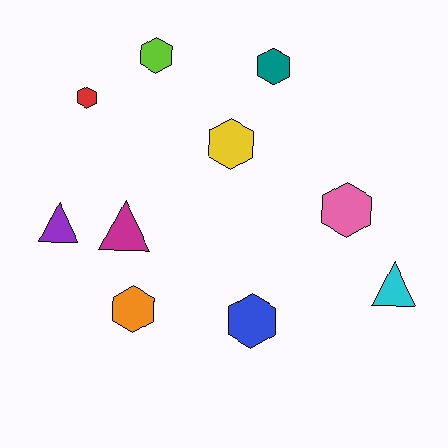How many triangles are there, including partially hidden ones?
There are 3 triangles.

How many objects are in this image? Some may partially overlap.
There are 10 objects.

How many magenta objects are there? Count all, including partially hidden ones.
There is 1 magenta object.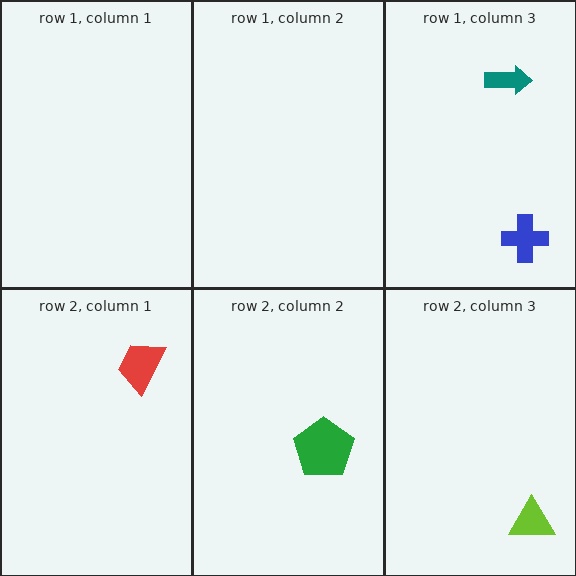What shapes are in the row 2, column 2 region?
The green pentagon.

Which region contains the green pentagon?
The row 2, column 2 region.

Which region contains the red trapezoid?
The row 2, column 1 region.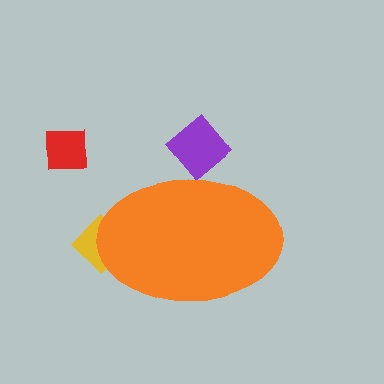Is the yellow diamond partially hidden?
Yes, the yellow diamond is partially hidden behind the orange ellipse.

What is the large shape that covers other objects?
An orange ellipse.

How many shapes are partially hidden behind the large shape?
2 shapes are partially hidden.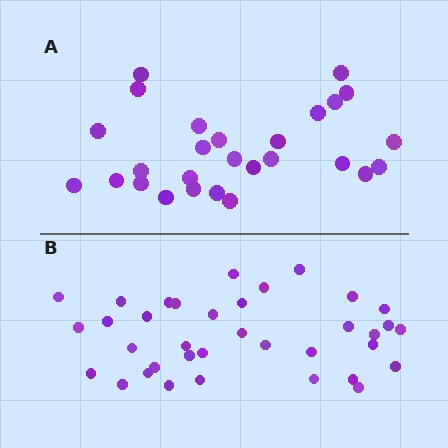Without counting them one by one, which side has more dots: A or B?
Region B (the bottom region) has more dots.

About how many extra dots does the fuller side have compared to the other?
Region B has roughly 8 or so more dots than region A.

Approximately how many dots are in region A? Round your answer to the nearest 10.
About 30 dots. (The exact count is 27, which rounds to 30.)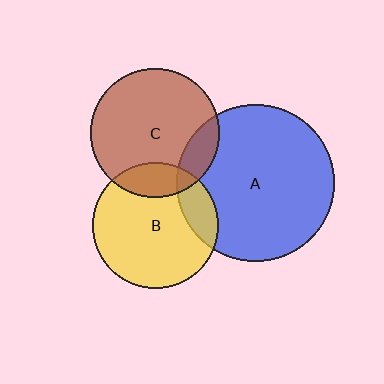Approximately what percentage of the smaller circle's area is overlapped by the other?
Approximately 15%.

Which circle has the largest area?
Circle A (blue).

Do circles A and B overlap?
Yes.